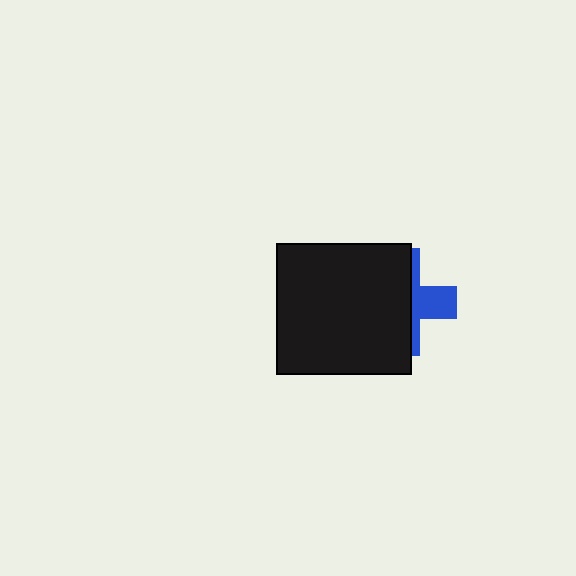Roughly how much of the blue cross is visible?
A small part of it is visible (roughly 36%).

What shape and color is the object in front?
The object in front is a black rectangle.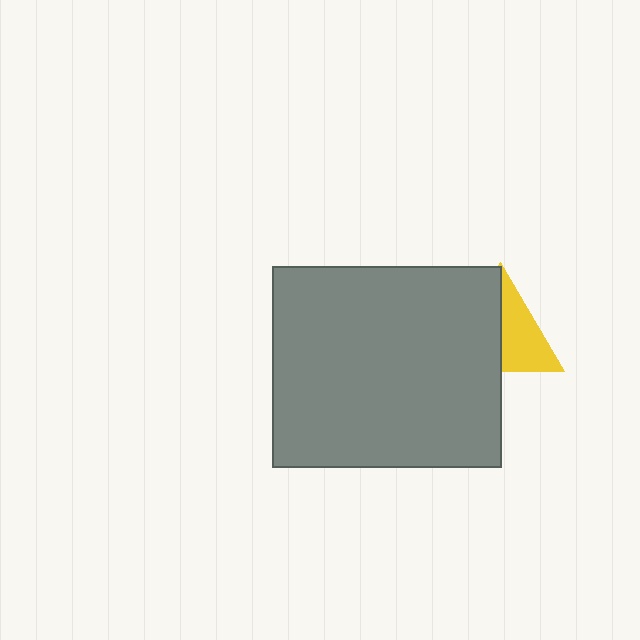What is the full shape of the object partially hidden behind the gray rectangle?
The partially hidden object is a yellow triangle.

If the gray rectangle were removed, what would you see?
You would see the complete yellow triangle.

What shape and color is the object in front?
The object in front is a gray rectangle.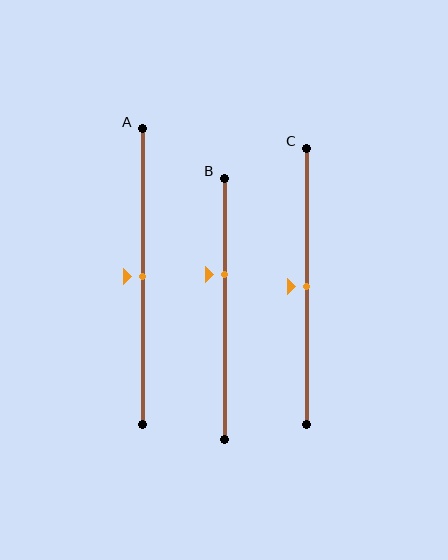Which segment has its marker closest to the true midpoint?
Segment A has its marker closest to the true midpoint.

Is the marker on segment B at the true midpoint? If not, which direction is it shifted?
No, the marker on segment B is shifted upward by about 13% of the segment length.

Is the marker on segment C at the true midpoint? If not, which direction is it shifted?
Yes, the marker on segment C is at the true midpoint.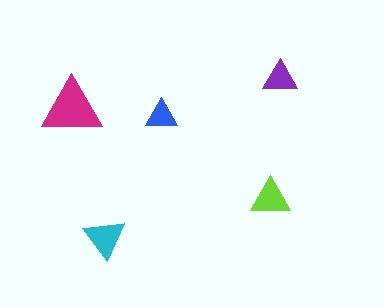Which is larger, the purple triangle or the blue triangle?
The purple one.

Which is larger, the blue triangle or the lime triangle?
The lime one.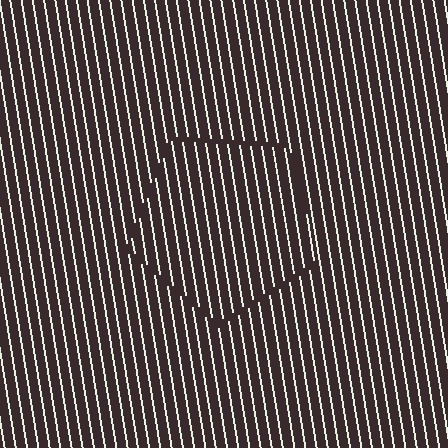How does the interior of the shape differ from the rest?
The interior of the shape contains the same grating, shifted by half a period — the contour is defined by the phase discontinuity where line-ends from the inner and outer gratings abut.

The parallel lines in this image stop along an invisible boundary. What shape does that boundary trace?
An illusory pentagon. The interior of the shape contains the same grating, shifted by half a period — the contour is defined by the phase discontinuity where line-ends from the inner and outer gratings abut.